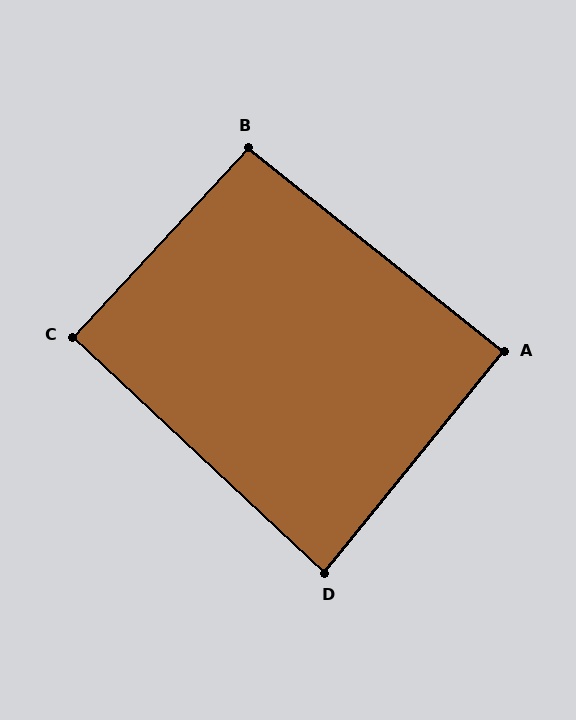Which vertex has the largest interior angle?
B, at approximately 94 degrees.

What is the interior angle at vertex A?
Approximately 90 degrees (approximately right).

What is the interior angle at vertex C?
Approximately 90 degrees (approximately right).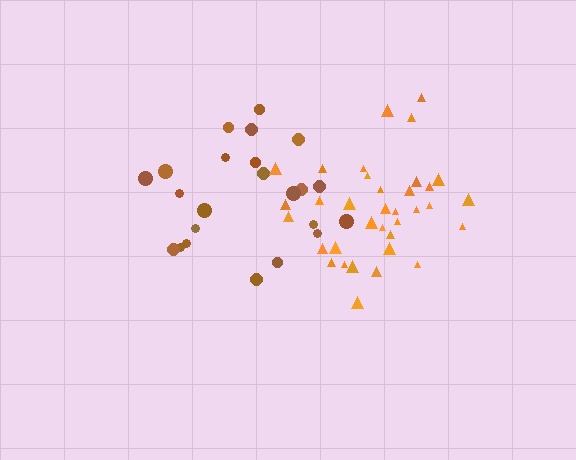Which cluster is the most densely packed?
Orange.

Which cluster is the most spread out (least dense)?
Brown.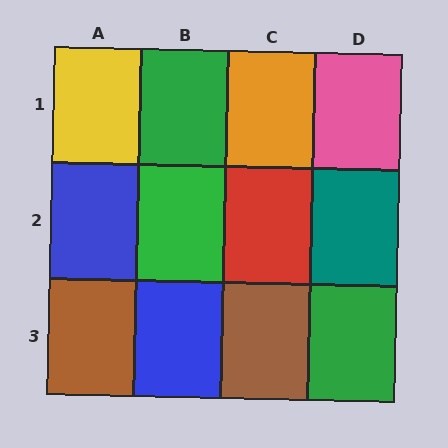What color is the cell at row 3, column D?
Green.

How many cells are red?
1 cell is red.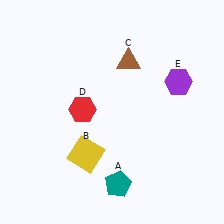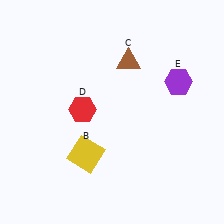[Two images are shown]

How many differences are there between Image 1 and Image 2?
There is 1 difference between the two images.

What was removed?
The teal pentagon (A) was removed in Image 2.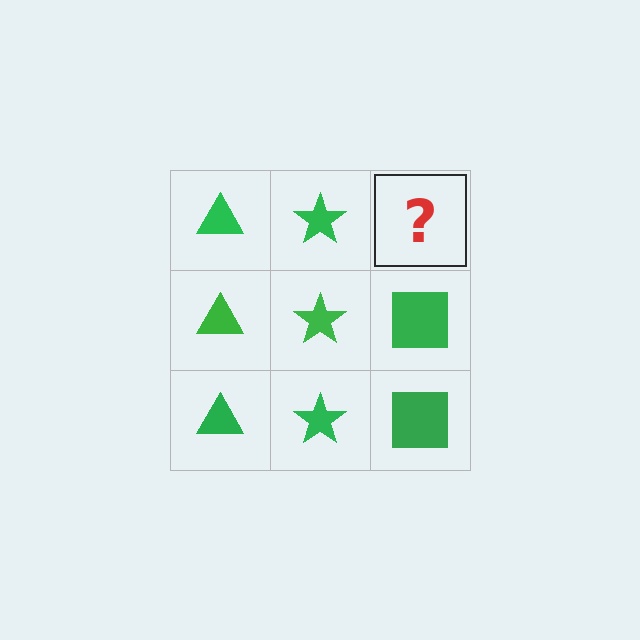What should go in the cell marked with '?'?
The missing cell should contain a green square.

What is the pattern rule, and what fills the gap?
The rule is that each column has a consistent shape. The gap should be filled with a green square.